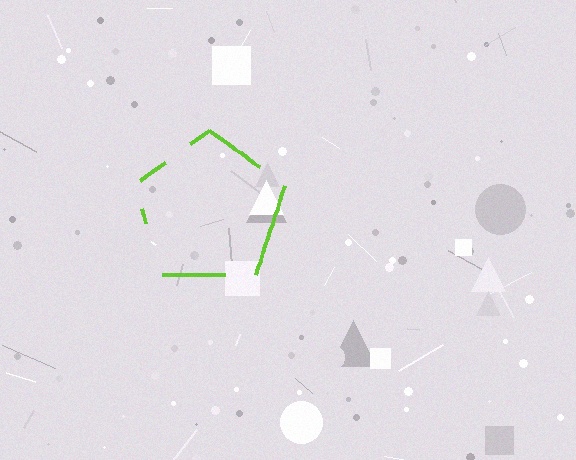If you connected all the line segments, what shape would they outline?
They would outline a pentagon.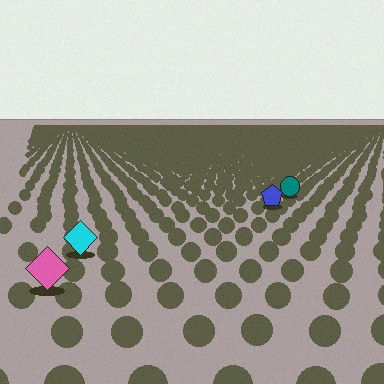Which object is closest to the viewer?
The pink diamond is closest. The texture marks near it are larger and more spread out.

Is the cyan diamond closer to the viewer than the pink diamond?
No. The pink diamond is closer — you can tell from the texture gradient: the ground texture is coarser near it.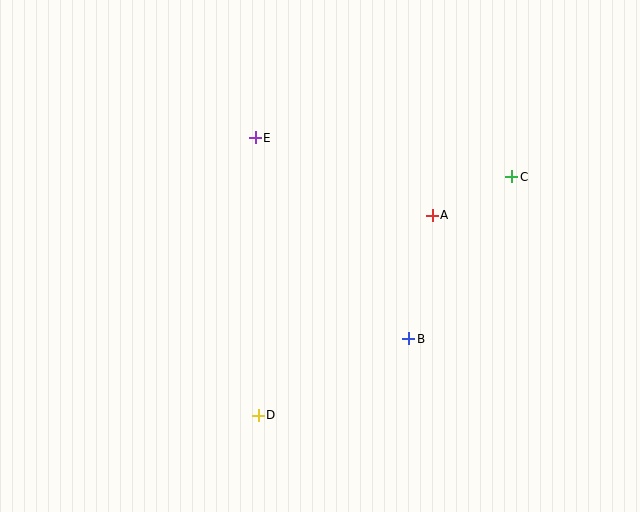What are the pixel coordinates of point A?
Point A is at (432, 215).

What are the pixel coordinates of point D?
Point D is at (258, 415).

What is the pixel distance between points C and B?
The distance between C and B is 192 pixels.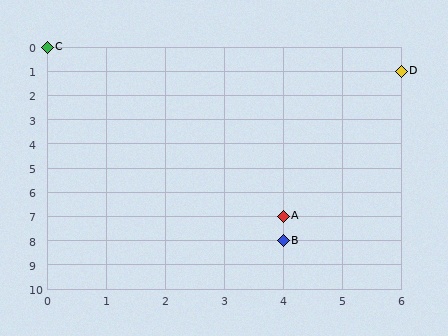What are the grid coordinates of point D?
Point D is at grid coordinates (6, 1).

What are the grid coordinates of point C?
Point C is at grid coordinates (0, 0).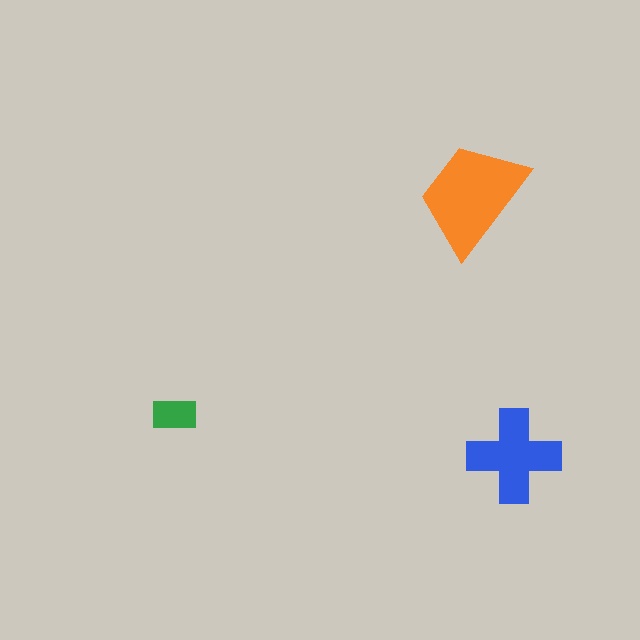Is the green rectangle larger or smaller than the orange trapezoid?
Smaller.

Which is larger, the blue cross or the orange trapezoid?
The orange trapezoid.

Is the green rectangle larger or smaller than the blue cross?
Smaller.